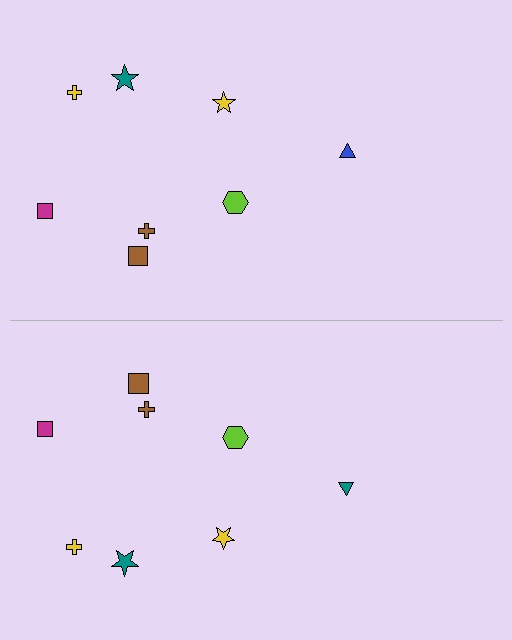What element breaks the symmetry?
The teal triangle on the bottom side breaks the symmetry — its mirror counterpart is blue.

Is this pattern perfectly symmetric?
No, the pattern is not perfectly symmetric. The teal triangle on the bottom side breaks the symmetry — its mirror counterpart is blue.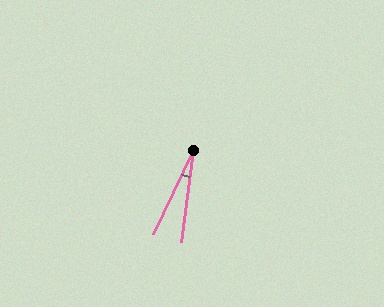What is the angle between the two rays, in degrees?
Approximately 18 degrees.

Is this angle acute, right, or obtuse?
It is acute.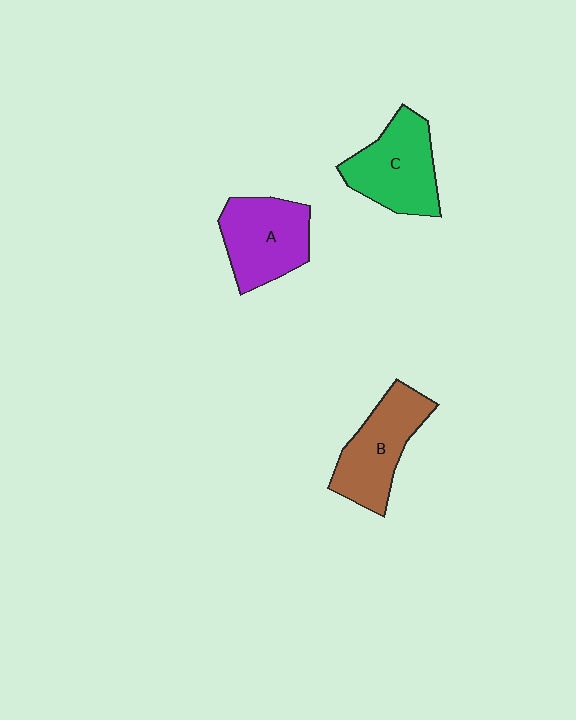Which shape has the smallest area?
Shape A (purple).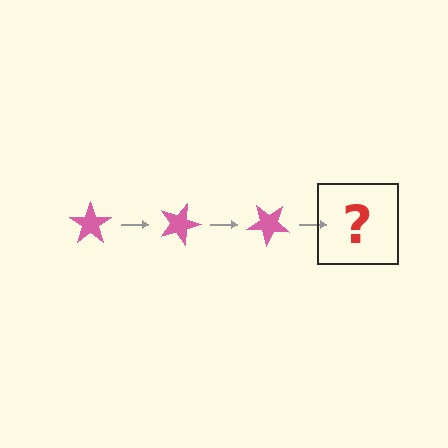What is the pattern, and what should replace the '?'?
The pattern is that the star rotates 20 degrees each step. The '?' should be a pink star rotated 60 degrees.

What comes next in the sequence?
The next element should be a pink star rotated 60 degrees.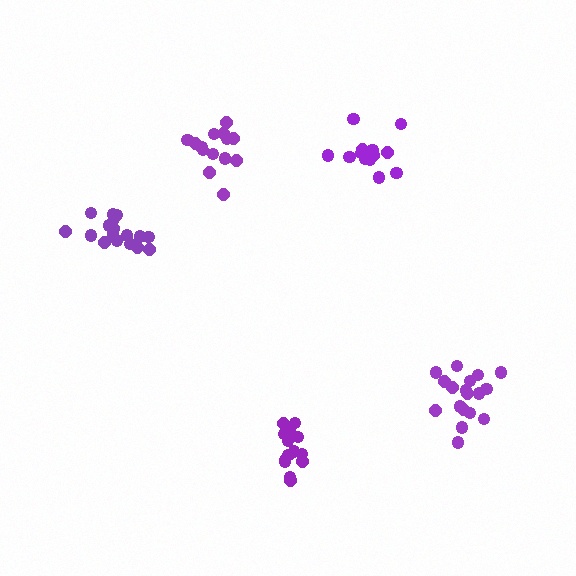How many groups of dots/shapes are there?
There are 5 groups.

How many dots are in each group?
Group 1: 17 dots, Group 2: 14 dots, Group 3: 14 dots, Group 4: 13 dots, Group 5: 18 dots (76 total).